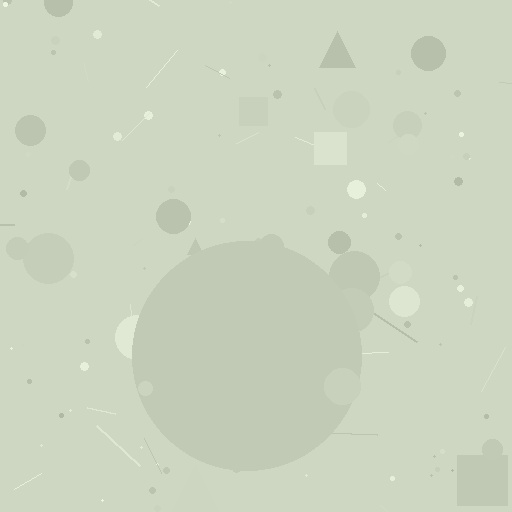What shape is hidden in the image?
A circle is hidden in the image.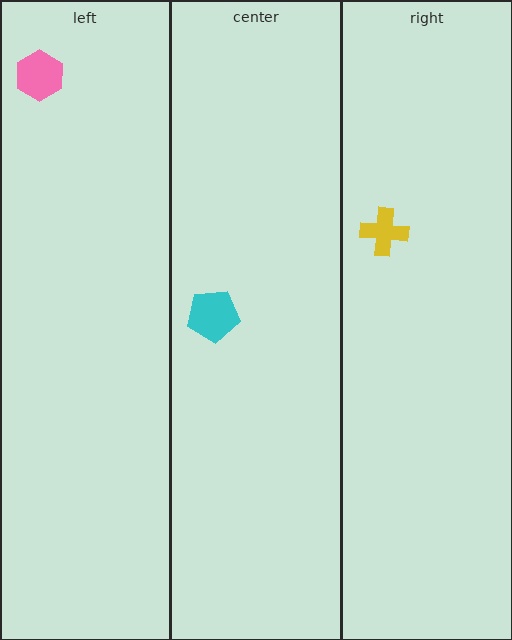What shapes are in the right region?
The yellow cross.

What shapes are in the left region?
The pink hexagon.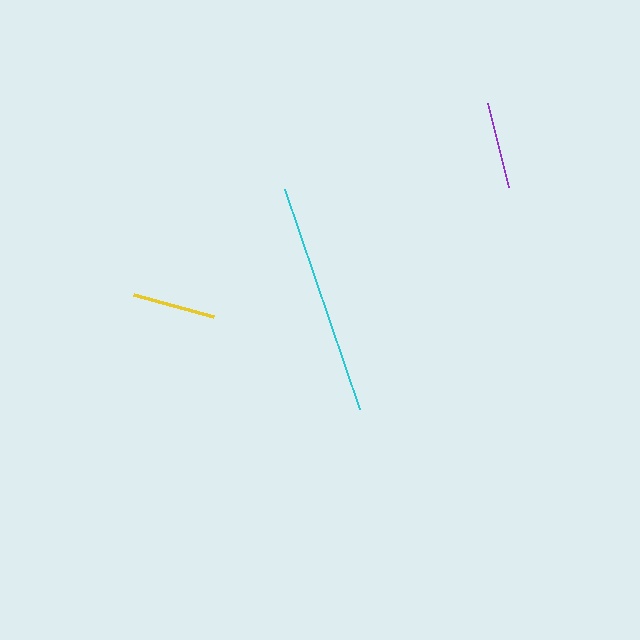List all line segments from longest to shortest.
From longest to shortest: cyan, purple, yellow.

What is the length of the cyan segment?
The cyan segment is approximately 232 pixels long.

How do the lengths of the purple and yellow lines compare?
The purple and yellow lines are approximately the same length.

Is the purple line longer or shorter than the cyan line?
The cyan line is longer than the purple line.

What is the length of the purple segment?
The purple segment is approximately 87 pixels long.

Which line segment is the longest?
The cyan line is the longest at approximately 232 pixels.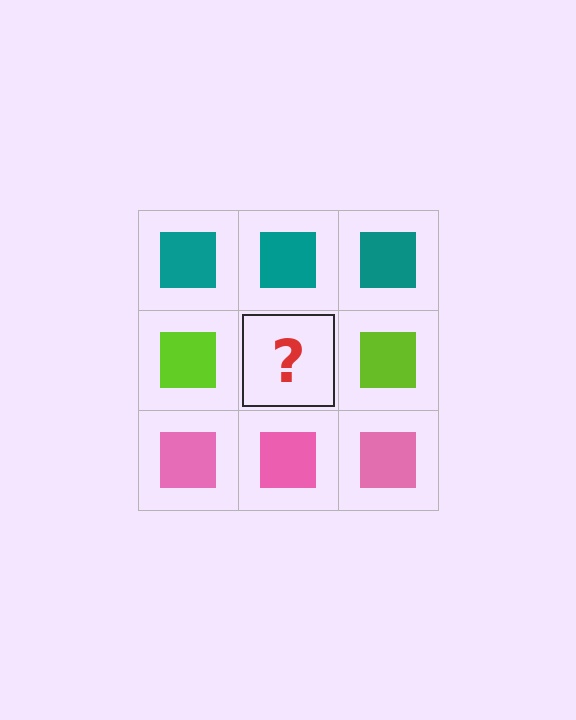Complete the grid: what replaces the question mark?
The question mark should be replaced with a lime square.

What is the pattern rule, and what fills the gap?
The rule is that each row has a consistent color. The gap should be filled with a lime square.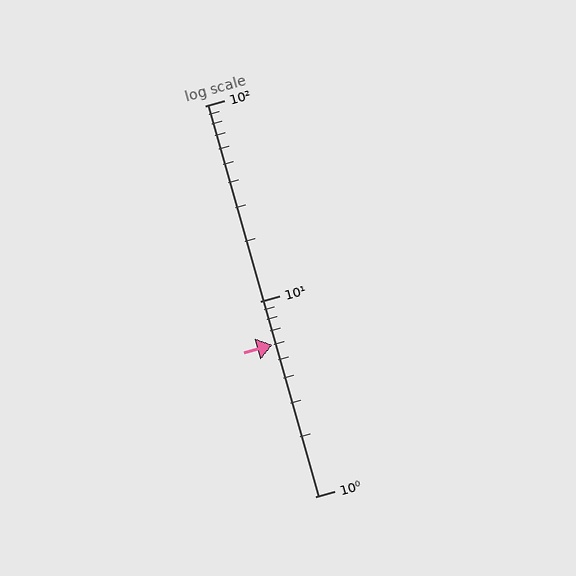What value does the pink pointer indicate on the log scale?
The pointer indicates approximately 6.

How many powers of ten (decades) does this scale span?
The scale spans 2 decades, from 1 to 100.